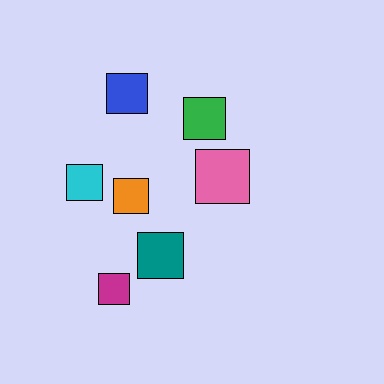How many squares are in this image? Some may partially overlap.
There are 7 squares.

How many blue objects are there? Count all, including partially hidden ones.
There is 1 blue object.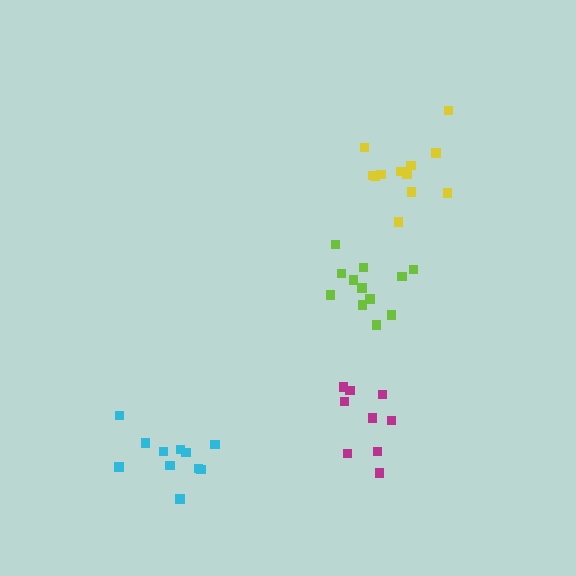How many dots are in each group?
Group 1: 12 dots, Group 2: 9 dots, Group 3: 11 dots, Group 4: 13 dots (45 total).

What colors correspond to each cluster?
The clusters are colored: yellow, magenta, cyan, lime.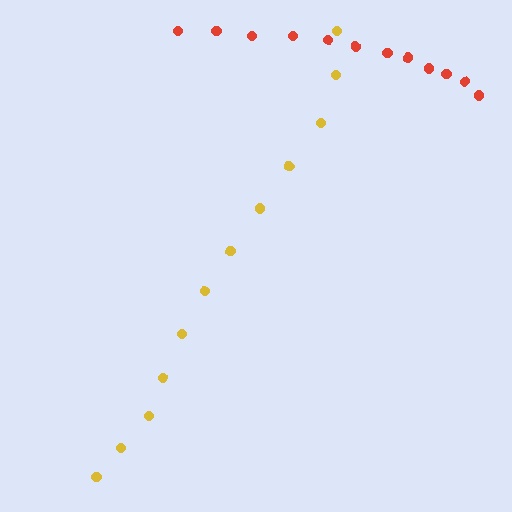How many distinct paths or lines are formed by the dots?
There are 2 distinct paths.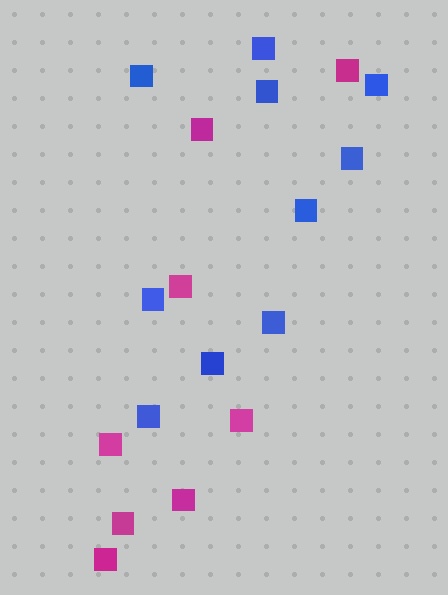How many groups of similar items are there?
There are 2 groups: one group of magenta squares (8) and one group of blue squares (10).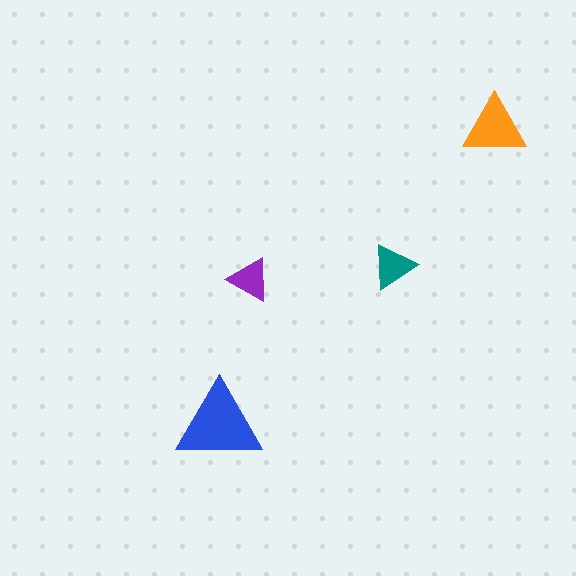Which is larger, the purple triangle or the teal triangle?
The teal one.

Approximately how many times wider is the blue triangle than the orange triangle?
About 1.5 times wider.